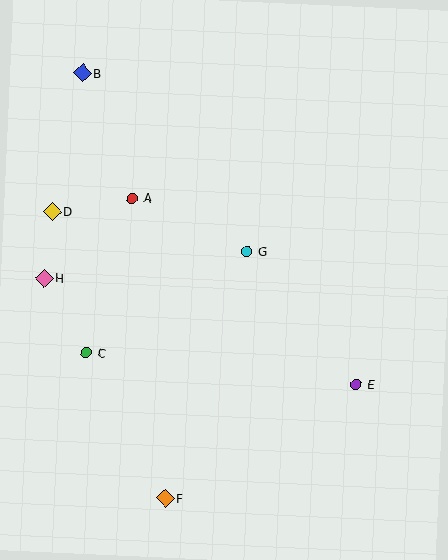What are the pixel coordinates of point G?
Point G is at (247, 251).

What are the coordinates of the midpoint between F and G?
The midpoint between F and G is at (206, 375).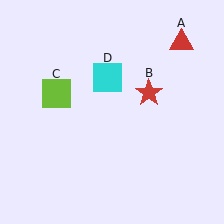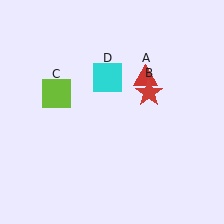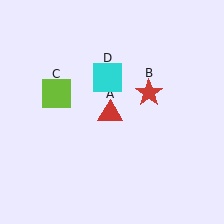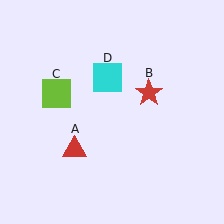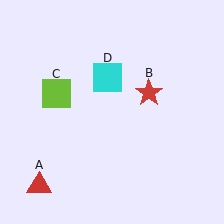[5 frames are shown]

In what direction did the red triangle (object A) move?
The red triangle (object A) moved down and to the left.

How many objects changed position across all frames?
1 object changed position: red triangle (object A).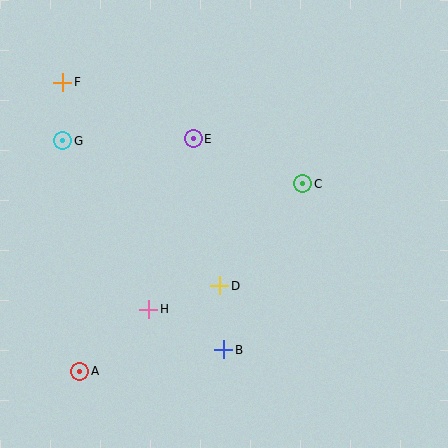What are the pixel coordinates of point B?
Point B is at (224, 350).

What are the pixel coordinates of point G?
Point G is at (63, 141).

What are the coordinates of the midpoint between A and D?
The midpoint between A and D is at (150, 328).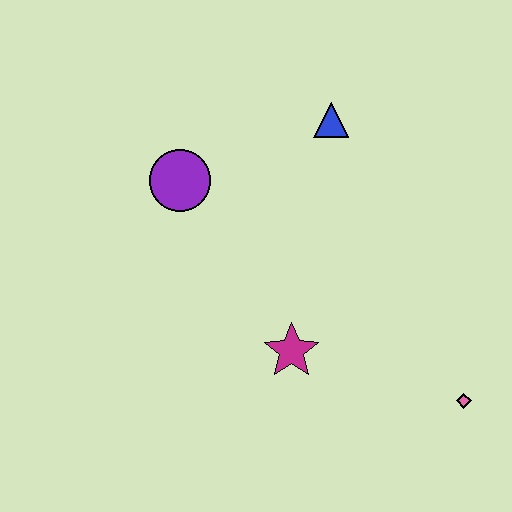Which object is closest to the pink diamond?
The magenta star is closest to the pink diamond.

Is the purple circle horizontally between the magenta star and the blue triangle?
No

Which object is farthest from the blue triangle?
The pink diamond is farthest from the blue triangle.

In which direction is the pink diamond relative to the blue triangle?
The pink diamond is below the blue triangle.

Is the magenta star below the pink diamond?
No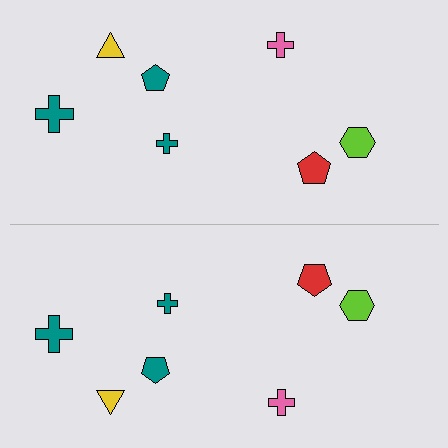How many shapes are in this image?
There are 14 shapes in this image.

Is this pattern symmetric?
Yes, this pattern has bilateral (reflection) symmetry.